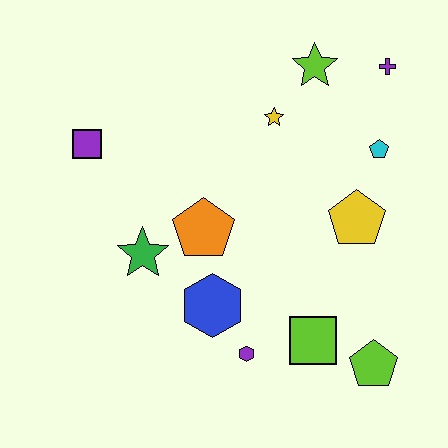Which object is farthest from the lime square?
The purple square is farthest from the lime square.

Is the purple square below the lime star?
Yes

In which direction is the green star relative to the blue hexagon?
The green star is to the left of the blue hexagon.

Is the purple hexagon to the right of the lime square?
No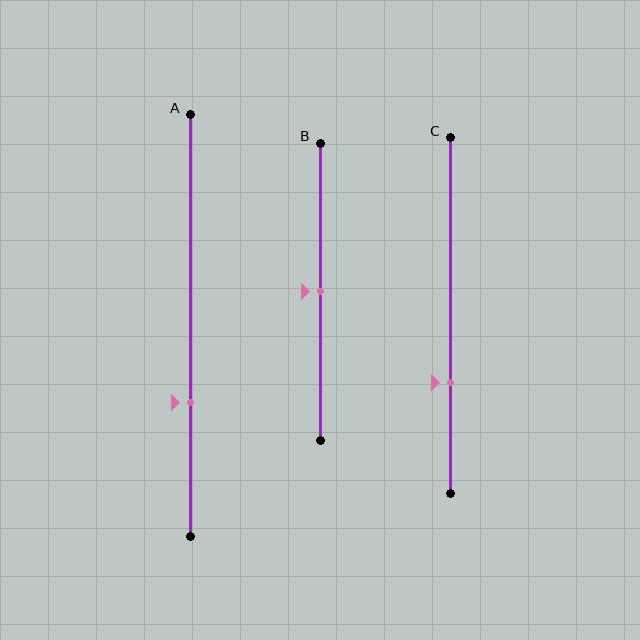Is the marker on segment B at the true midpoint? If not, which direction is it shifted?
Yes, the marker on segment B is at the true midpoint.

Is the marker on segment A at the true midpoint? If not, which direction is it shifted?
No, the marker on segment A is shifted downward by about 18% of the segment length.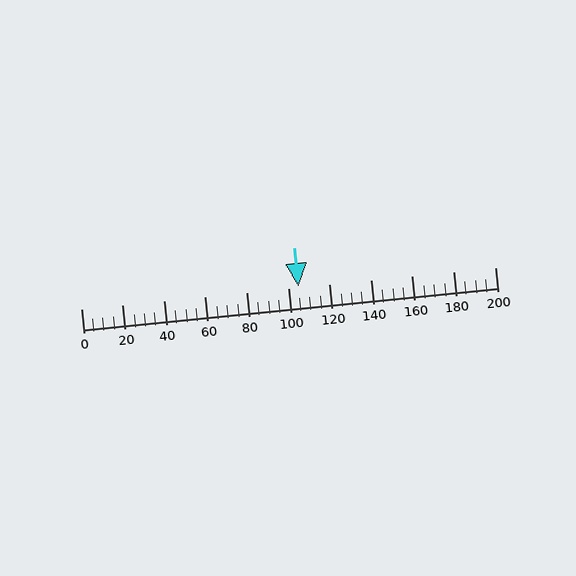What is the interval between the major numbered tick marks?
The major tick marks are spaced 20 units apart.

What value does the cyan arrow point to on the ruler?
The cyan arrow points to approximately 105.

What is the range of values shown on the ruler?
The ruler shows values from 0 to 200.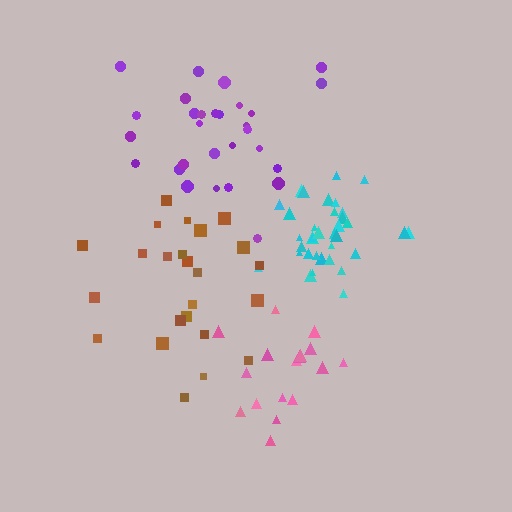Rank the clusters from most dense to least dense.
cyan, pink, purple, brown.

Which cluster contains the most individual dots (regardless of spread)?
Cyan (35).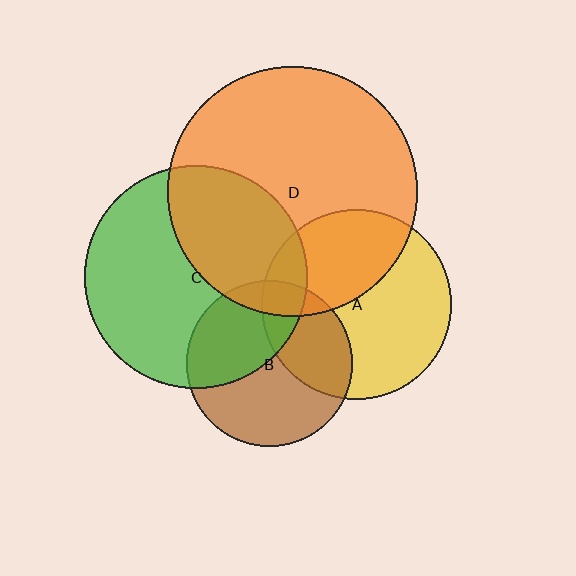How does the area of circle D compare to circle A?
Approximately 1.7 times.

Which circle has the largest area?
Circle D (orange).